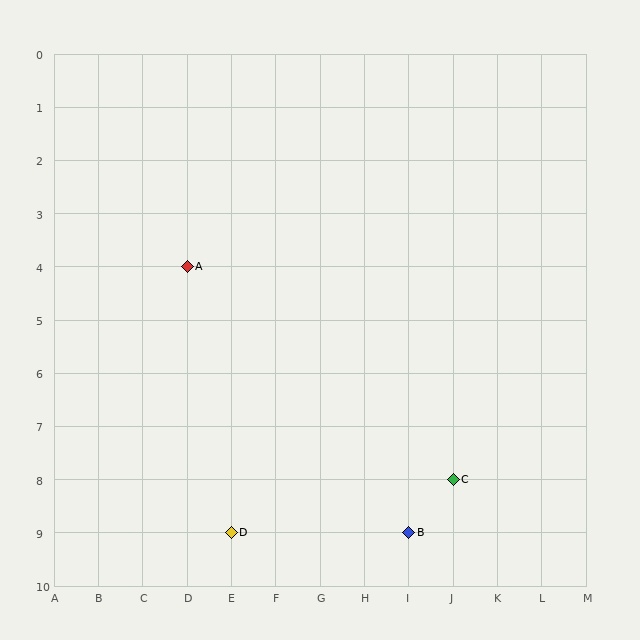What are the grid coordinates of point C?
Point C is at grid coordinates (J, 8).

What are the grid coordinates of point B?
Point B is at grid coordinates (I, 9).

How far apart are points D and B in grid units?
Points D and B are 4 columns apart.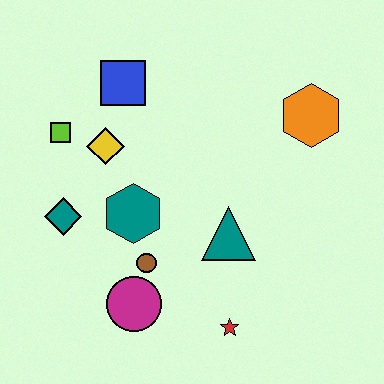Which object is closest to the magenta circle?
The brown circle is closest to the magenta circle.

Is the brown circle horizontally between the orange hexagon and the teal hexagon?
Yes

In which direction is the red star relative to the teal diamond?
The red star is to the right of the teal diamond.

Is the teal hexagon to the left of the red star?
Yes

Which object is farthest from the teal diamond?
The orange hexagon is farthest from the teal diamond.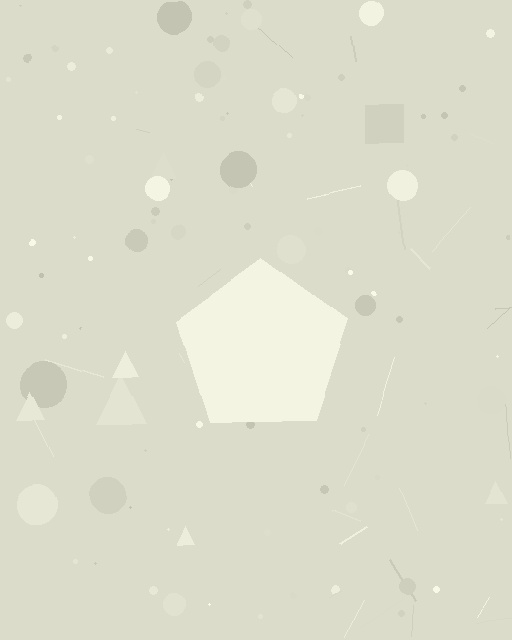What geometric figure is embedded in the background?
A pentagon is embedded in the background.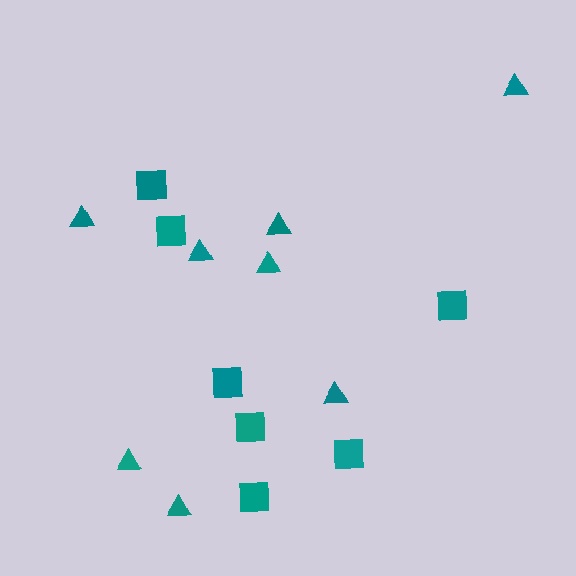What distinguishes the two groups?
There are 2 groups: one group of triangles (8) and one group of squares (7).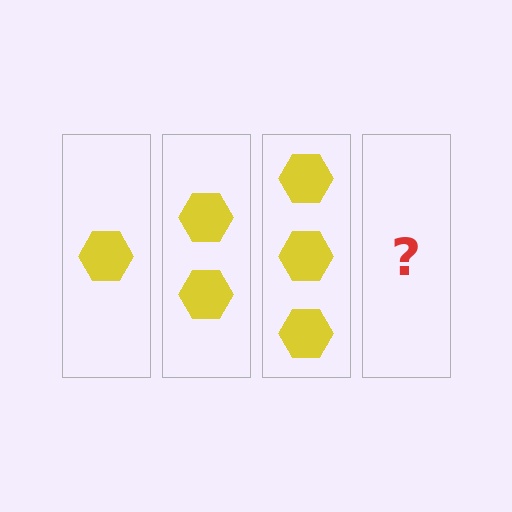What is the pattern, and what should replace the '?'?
The pattern is that each step adds one more hexagon. The '?' should be 4 hexagons.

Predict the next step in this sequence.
The next step is 4 hexagons.